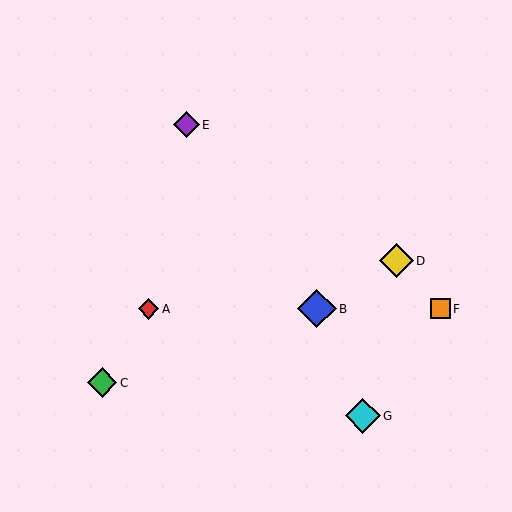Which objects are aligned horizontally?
Objects A, B, F are aligned horizontally.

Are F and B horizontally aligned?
Yes, both are at y≈309.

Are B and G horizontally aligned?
No, B is at y≈309 and G is at y≈416.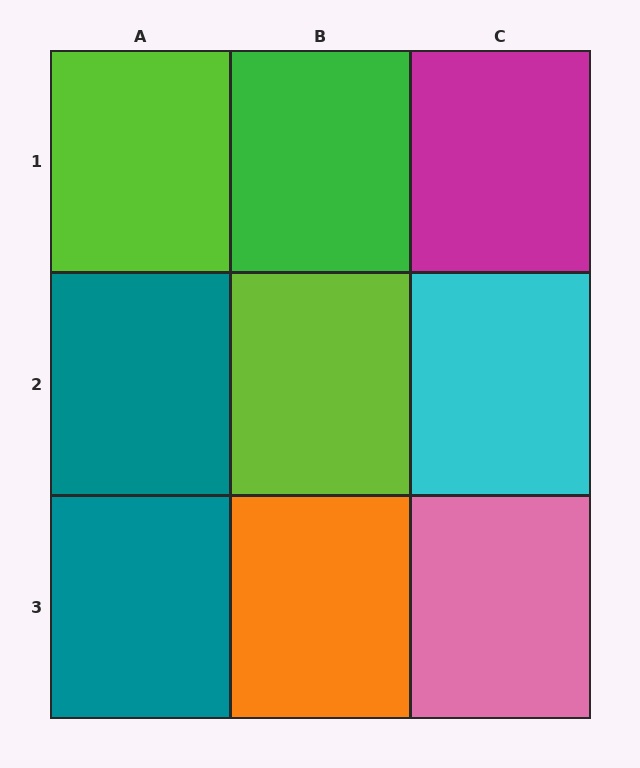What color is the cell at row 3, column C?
Pink.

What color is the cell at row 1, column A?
Lime.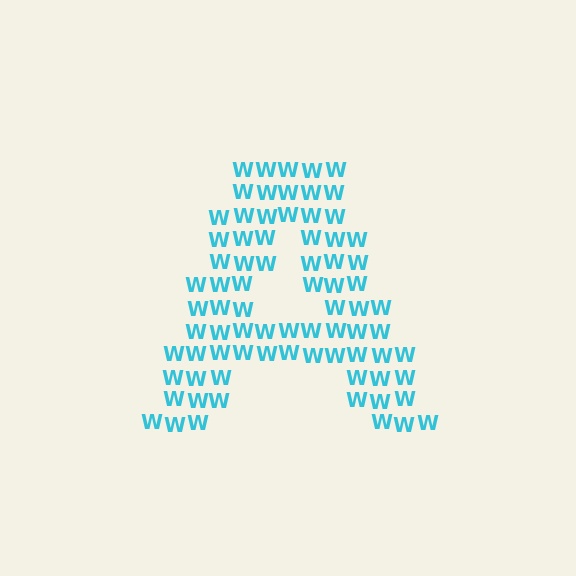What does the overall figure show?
The overall figure shows the letter A.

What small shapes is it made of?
It is made of small letter W's.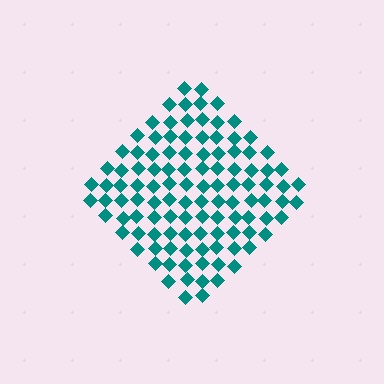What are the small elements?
The small elements are diamonds.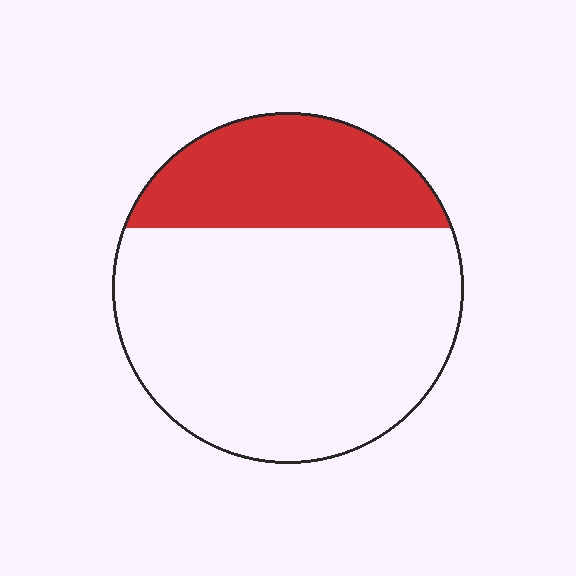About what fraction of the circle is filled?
About one quarter (1/4).